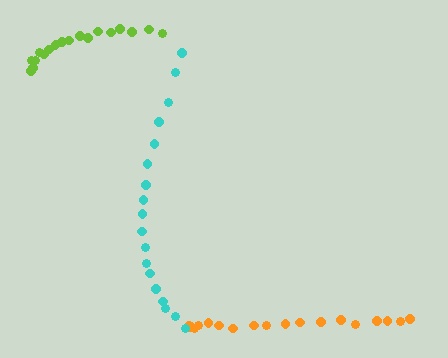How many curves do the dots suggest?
There are 3 distinct paths.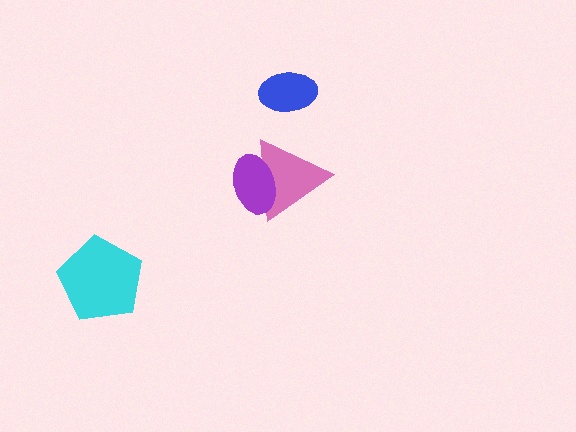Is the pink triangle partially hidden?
Yes, it is partially covered by another shape.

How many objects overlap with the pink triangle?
1 object overlaps with the pink triangle.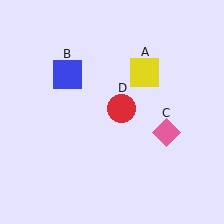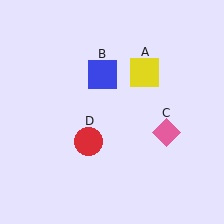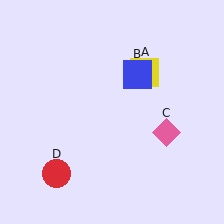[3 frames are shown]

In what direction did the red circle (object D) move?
The red circle (object D) moved down and to the left.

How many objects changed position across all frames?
2 objects changed position: blue square (object B), red circle (object D).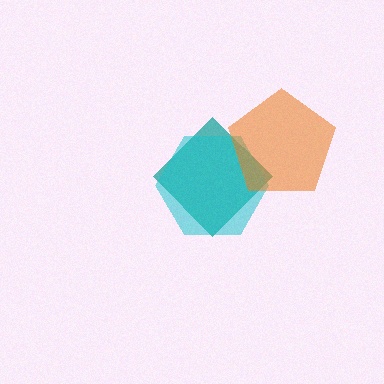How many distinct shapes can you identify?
There are 3 distinct shapes: a teal diamond, a cyan hexagon, an orange pentagon.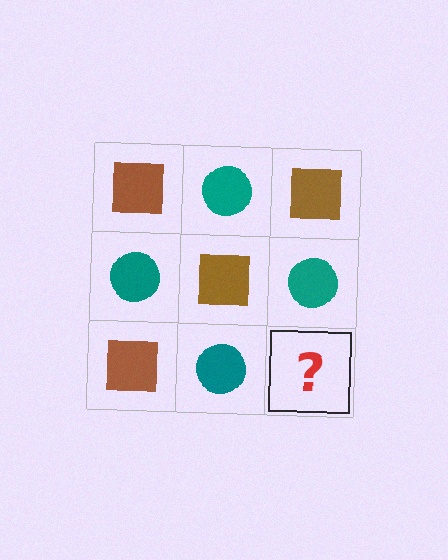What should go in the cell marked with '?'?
The missing cell should contain a brown square.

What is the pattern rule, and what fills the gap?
The rule is that it alternates brown square and teal circle in a checkerboard pattern. The gap should be filled with a brown square.